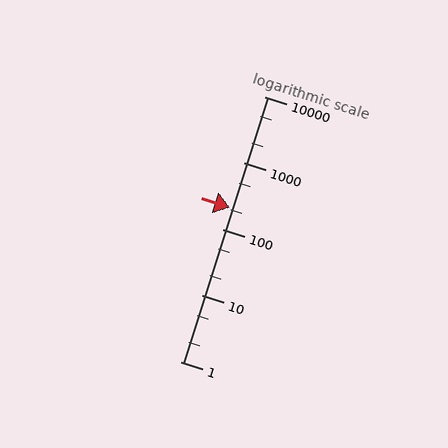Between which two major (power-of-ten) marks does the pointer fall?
The pointer is between 100 and 1000.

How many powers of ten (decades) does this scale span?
The scale spans 4 decades, from 1 to 10000.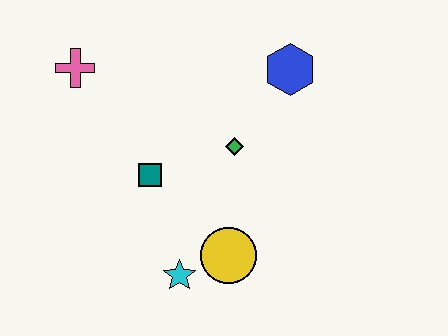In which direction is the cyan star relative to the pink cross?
The cyan star is below the pink cross.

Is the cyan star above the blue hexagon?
No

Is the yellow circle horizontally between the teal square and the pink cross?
No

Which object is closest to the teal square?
The green diamond is closest to the teal square.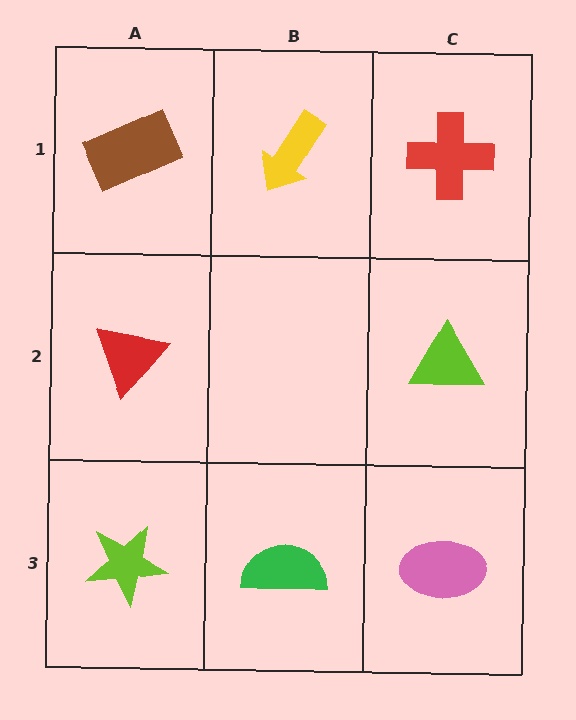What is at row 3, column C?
A pink ellipse.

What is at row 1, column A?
A brown rectangle.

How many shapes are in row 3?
3 shapes.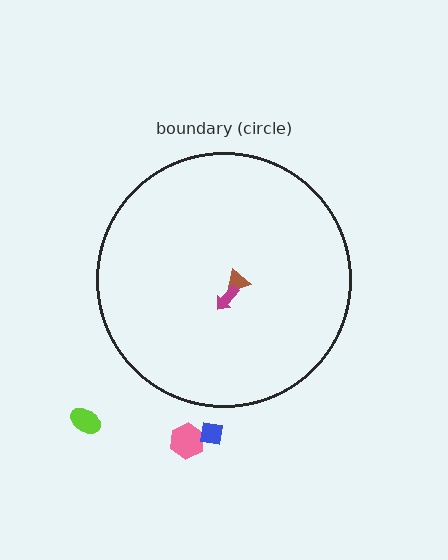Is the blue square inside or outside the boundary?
Outside.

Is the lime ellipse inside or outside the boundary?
Outside.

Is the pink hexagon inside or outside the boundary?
Outside.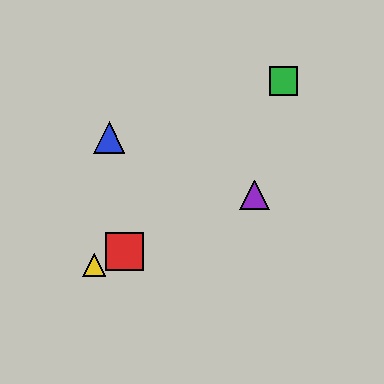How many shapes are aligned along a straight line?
3 shapes (the red square, the yellow triangle, the purple triangle) are aligned along a straight line.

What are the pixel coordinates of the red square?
The red square is at (124, 252).